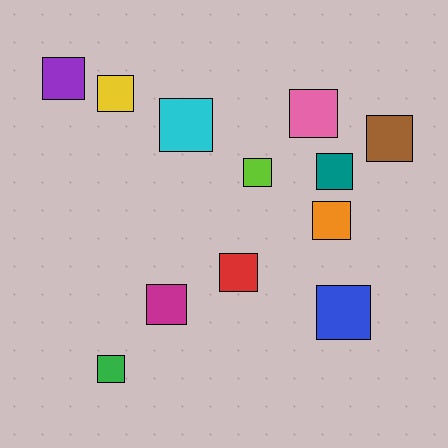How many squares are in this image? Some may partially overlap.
There are 12 squares.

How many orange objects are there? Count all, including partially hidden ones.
There is 1 orange object.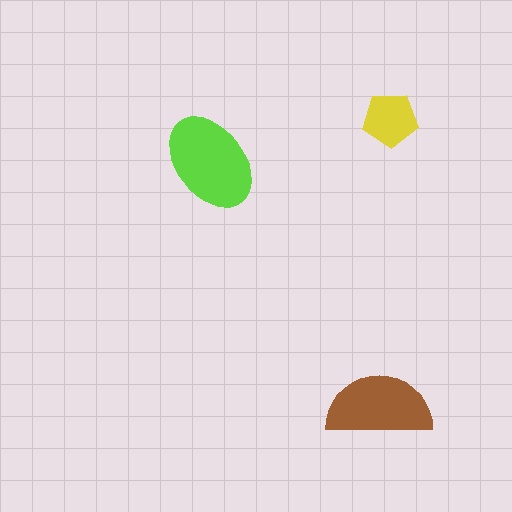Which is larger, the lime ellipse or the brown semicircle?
The lime ellipse.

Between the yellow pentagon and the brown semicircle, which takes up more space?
The brown semicircle.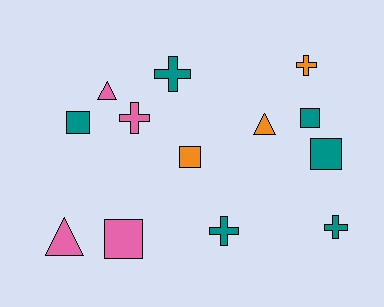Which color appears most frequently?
Teal, with 6 objects.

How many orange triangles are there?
There is 1 orange triangle.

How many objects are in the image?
There are 13 objects.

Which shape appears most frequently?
Cross, with 5 objects.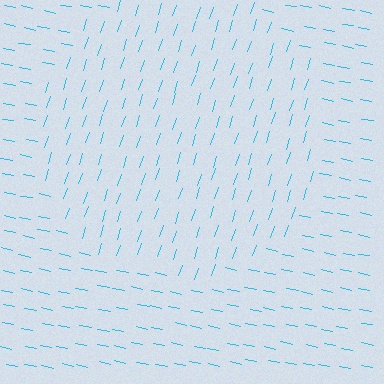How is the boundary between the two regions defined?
The boundary is defined purely by a change in line orientation (approximately 83 degrees difference). All lines are the same color and thickness.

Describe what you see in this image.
The image is filled with small cyan line segments. A circle region in the image has lines oriented differently from the surrounding lines, creating a visible texture boundary.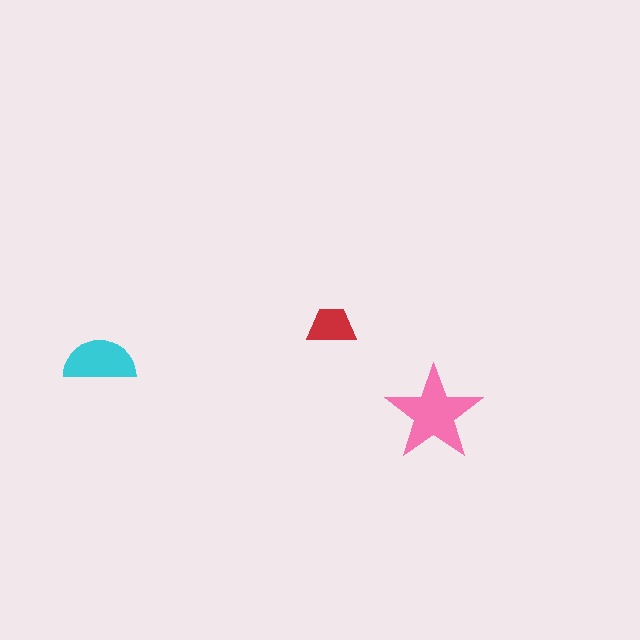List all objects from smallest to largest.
The red trapezoid, the cyan semicircle, the pink star.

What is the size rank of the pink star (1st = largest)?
1st.